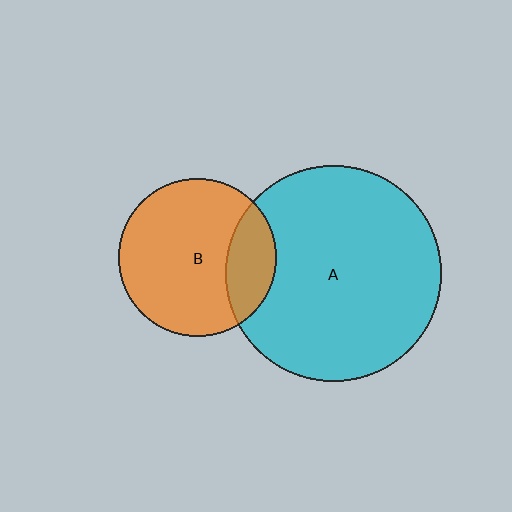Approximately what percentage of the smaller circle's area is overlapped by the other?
Approximately 20%.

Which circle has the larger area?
Circle A (cyan).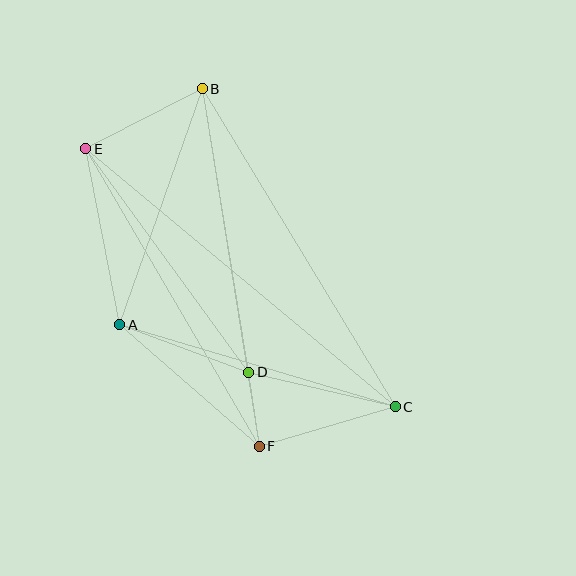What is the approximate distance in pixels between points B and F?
The distance between B and F is approximately 362 pixels.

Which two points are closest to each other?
Points D and F are closest to each other.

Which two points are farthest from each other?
Points C and E are farthest from each other.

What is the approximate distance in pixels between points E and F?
The distance between E and F is approximately 344 pixels.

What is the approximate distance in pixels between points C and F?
The distance between C and F is approximately 142 pixels.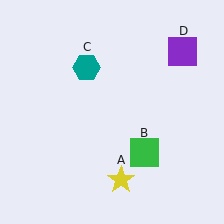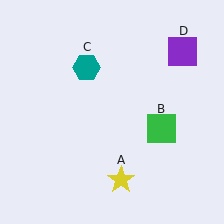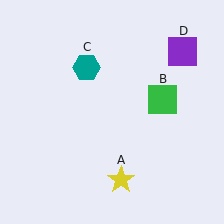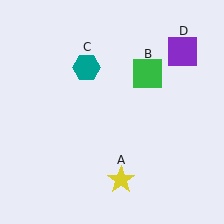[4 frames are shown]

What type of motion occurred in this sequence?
The green square (object B) rotated counterclockwise around the center of the scene.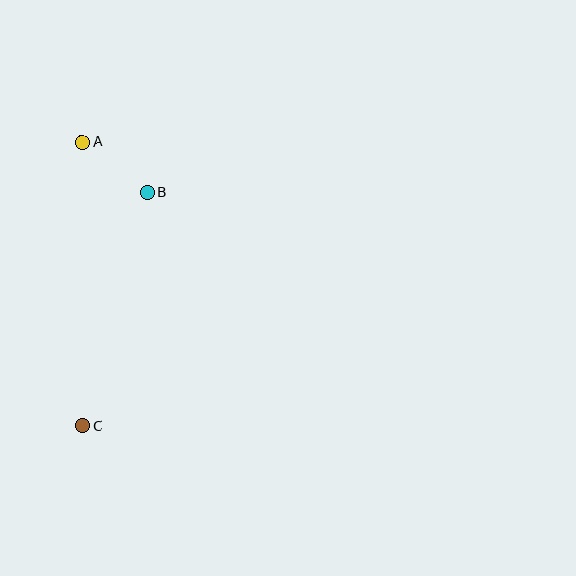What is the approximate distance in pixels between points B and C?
The distance between B and C is approximately 242 pixels.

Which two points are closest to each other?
Points A and B are closest to each other.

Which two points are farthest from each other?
Points A and C are farthest from each other.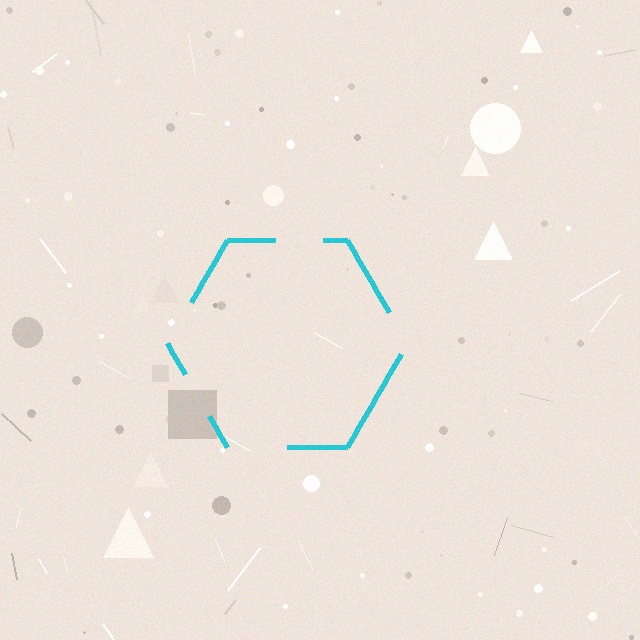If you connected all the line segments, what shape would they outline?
They would outline a hexagon.